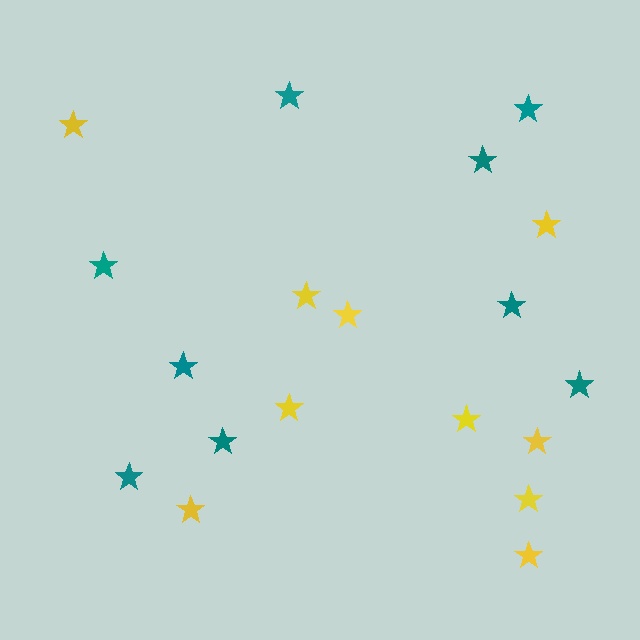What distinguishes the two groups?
There are 2 groups: one group of yellow stars (10) and one group of teal stars (9).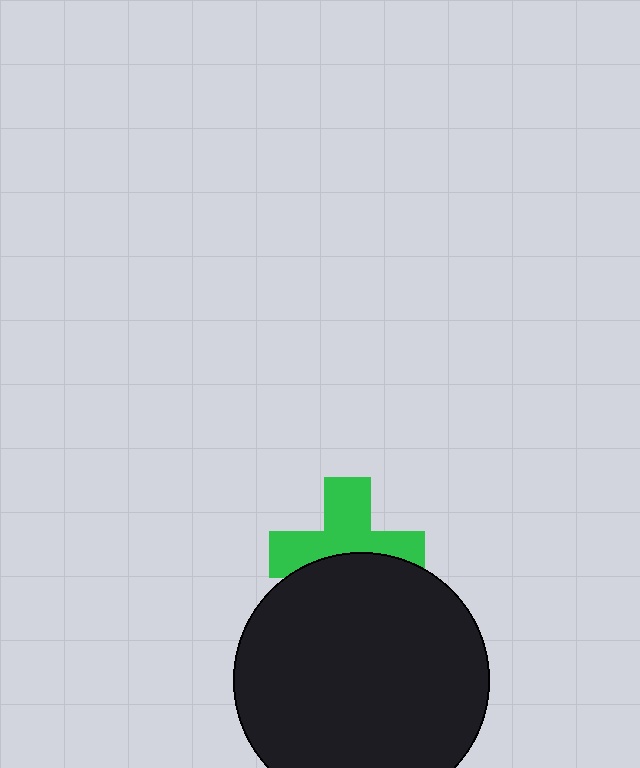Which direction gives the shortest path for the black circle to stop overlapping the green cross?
Moving down gives the shortest separation.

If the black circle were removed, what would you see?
You would see the complete green cross.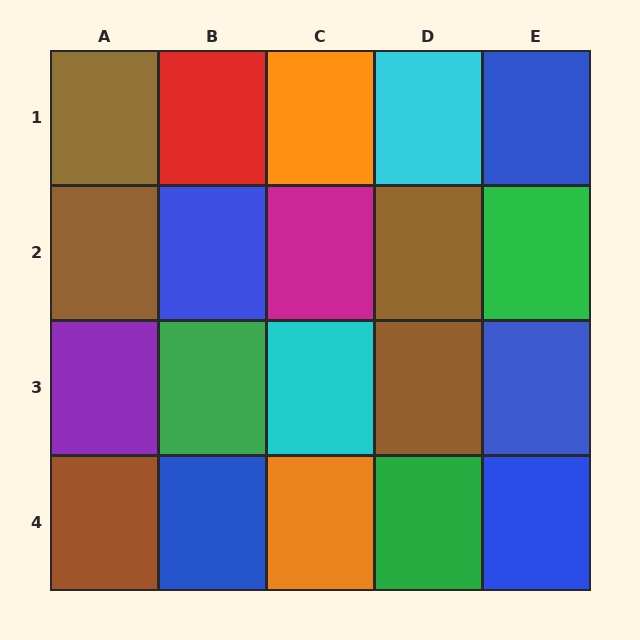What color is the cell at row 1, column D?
Cyan.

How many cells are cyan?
2 cells are cyan.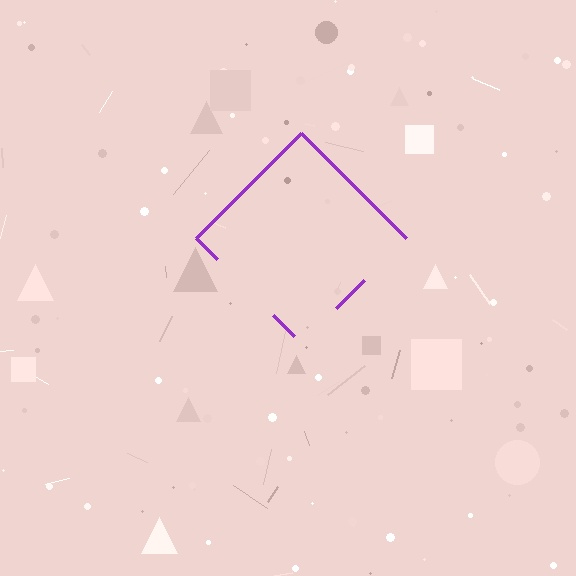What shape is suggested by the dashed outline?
The dashed outline suggests a diamond.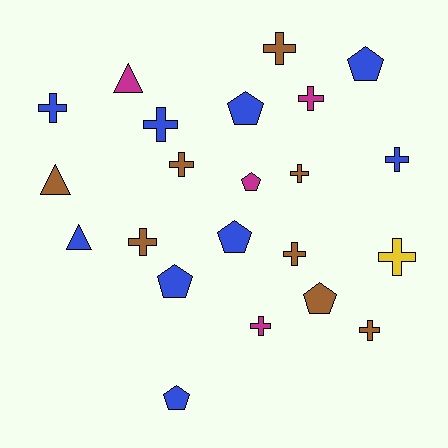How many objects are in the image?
There are 22 objects.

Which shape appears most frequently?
Cross, with 12 objects.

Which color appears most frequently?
Blue, with 9 objects.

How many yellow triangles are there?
There are no yellow triangles.